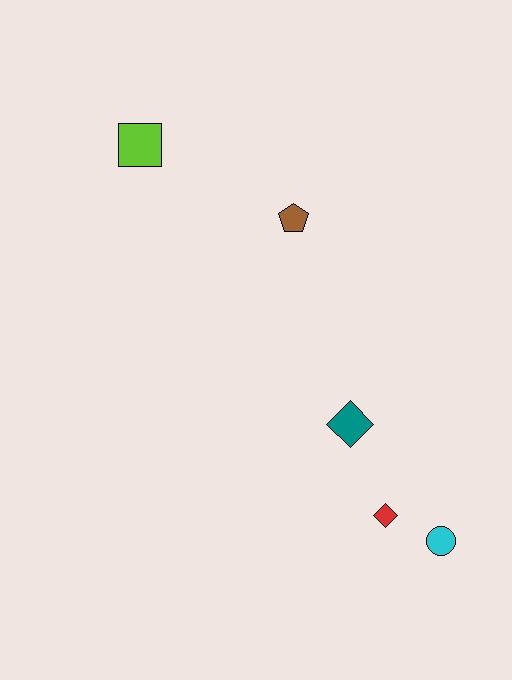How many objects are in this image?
There are 5 objects.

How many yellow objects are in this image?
There are no yellow objects.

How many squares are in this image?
There is 1 square.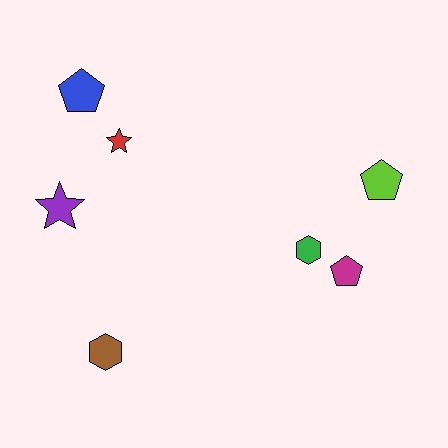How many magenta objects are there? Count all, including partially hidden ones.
There is 1 magenta object.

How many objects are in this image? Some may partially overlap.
There are 7 objects.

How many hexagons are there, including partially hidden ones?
There are 2 hexagons.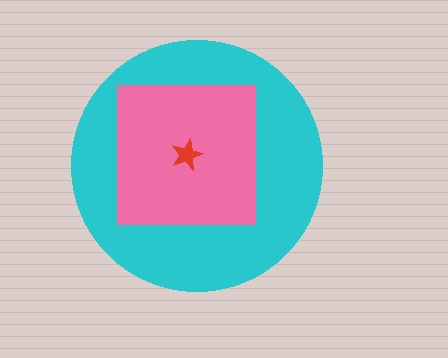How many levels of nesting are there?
3.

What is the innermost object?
The red star.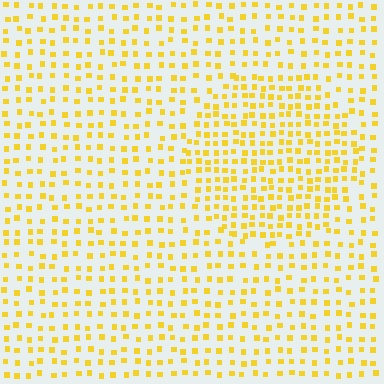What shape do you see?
I see a circle.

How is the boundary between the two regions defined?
The boundary is defined by a change in element density (approximately 1.7x ratio). All elements are the same color, size, and shape.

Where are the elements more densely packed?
The elements are more densely packed inside the circle boundary.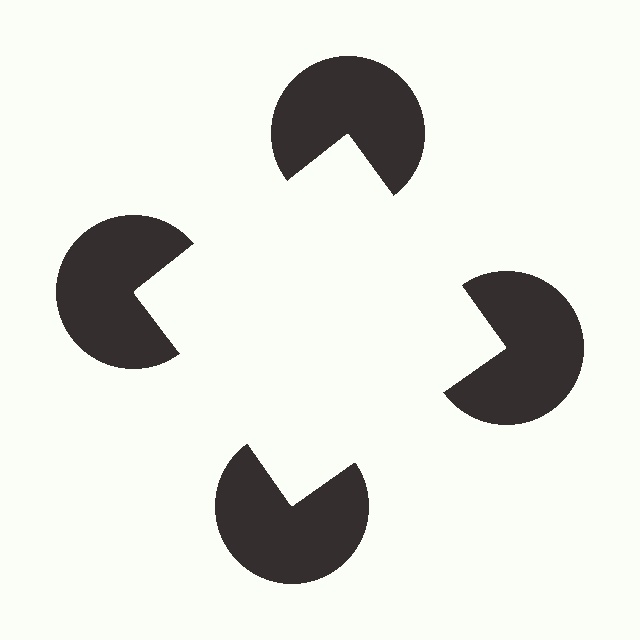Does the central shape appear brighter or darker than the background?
It typically appears slightly brighter than the background, even though no actual brightness change is drawn.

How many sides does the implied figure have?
4 sides.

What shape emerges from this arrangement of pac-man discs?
An illusory square — its edges are inferred from the aligned wedge cuts in the pac-man discs, not physically drawn.